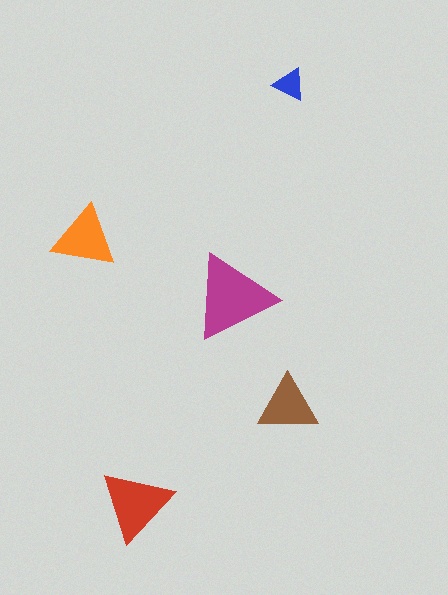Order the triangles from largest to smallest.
the magenta one, the red one, the orange one, the brown one, the blue one.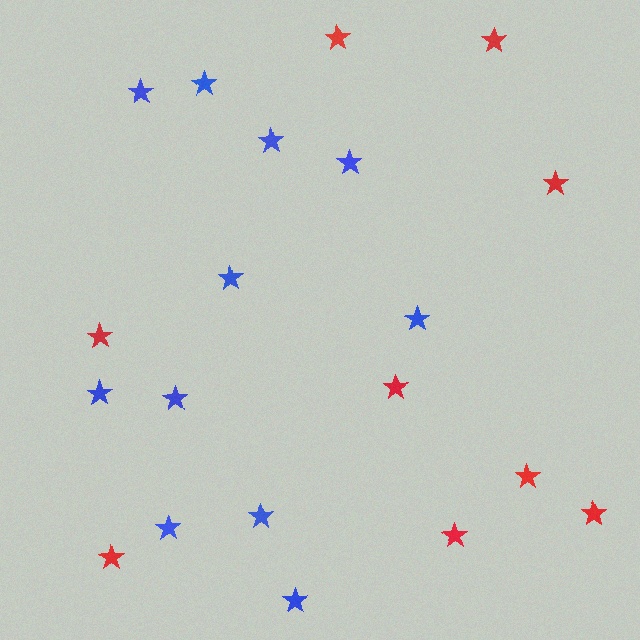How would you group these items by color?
There are 2 groups: one group of blue stars (11) and one group of red stars (9).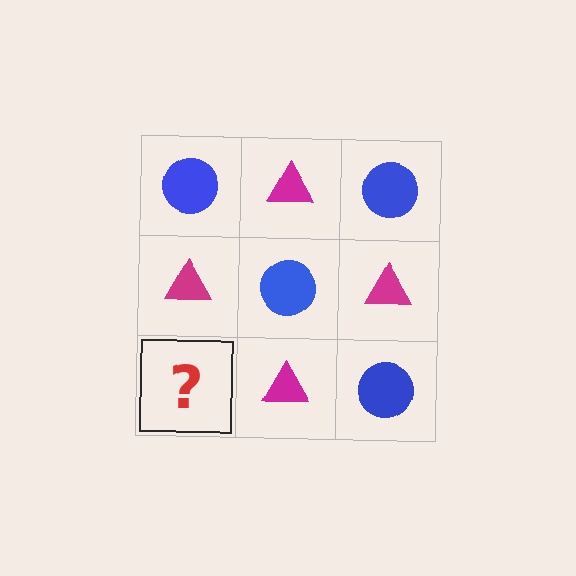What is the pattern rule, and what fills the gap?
The rule is that it alternates blue circle and magenta triangle in a checkerboard pattern. The gap should be filled with a blue circle.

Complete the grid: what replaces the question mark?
The question mark should be replaced with a blue circle.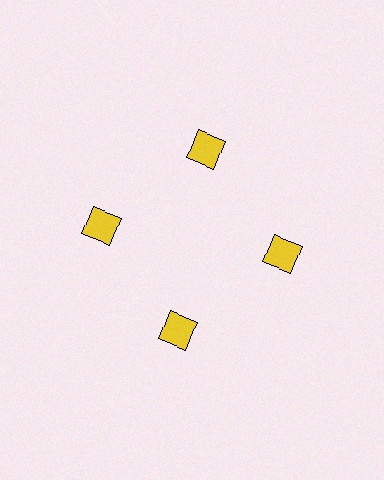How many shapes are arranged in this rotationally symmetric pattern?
There are 4 shapes, arranged in 4 groups of 1.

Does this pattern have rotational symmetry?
Yes, this pattern has 4-fold rotational symmetry. It looks the same after rotating 90 degrees around the center.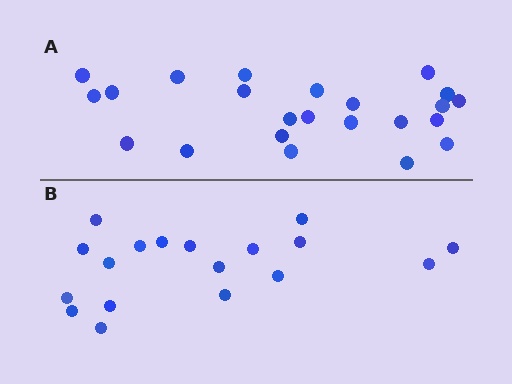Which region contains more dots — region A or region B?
Region A (the top region) has more dots.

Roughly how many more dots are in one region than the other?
Region A has about 5 more dots than region B.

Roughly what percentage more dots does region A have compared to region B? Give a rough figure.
About 30% more.